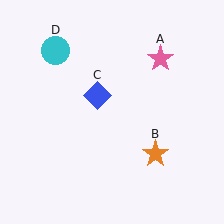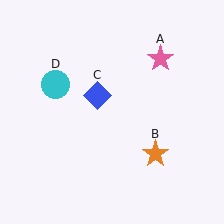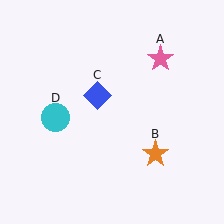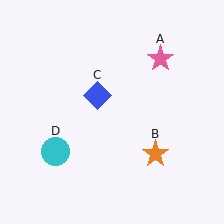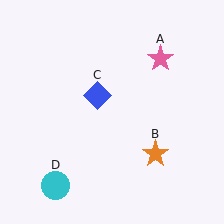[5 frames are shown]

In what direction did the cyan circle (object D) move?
The cyan circle (object D) moved down.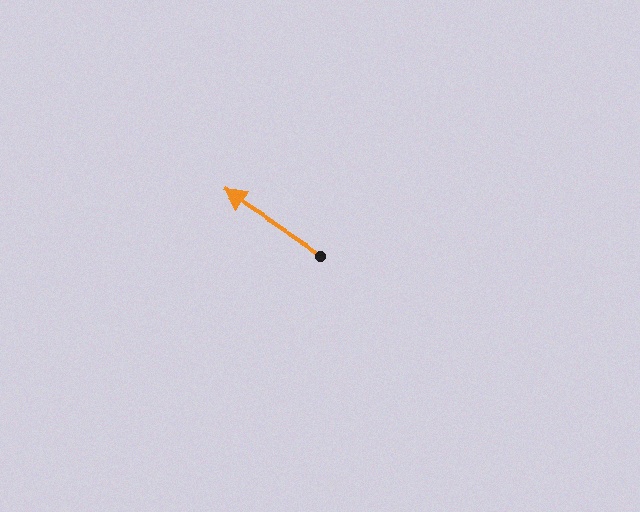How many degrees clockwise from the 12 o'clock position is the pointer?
Approximately 303 degrees.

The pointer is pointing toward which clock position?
Roughly 10 o'clock.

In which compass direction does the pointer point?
Northwest.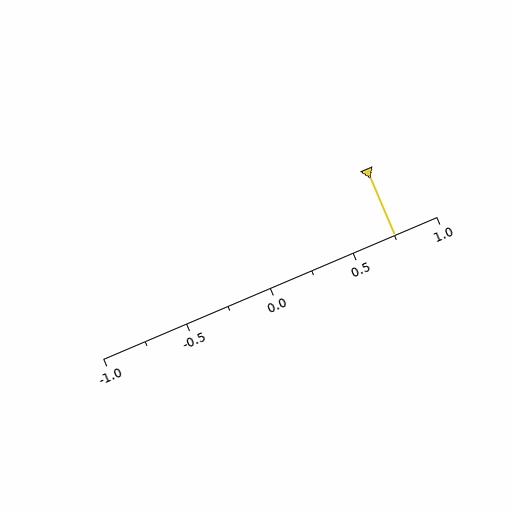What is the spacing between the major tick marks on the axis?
The major ticks are spaced 0.5 apart.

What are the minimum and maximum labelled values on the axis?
The axis runs from -1.0 to 1.0.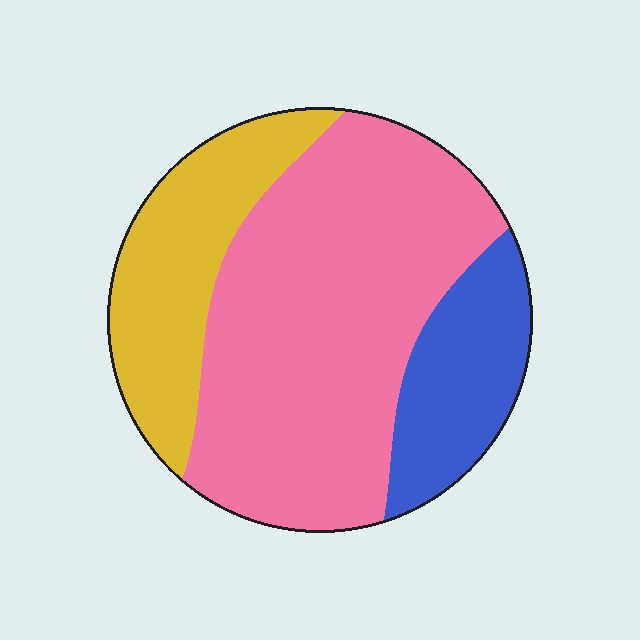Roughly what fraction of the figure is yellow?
Yellow takes up less than a quarter of the figure.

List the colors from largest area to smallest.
From largest to smallest: pink, yellow, blue.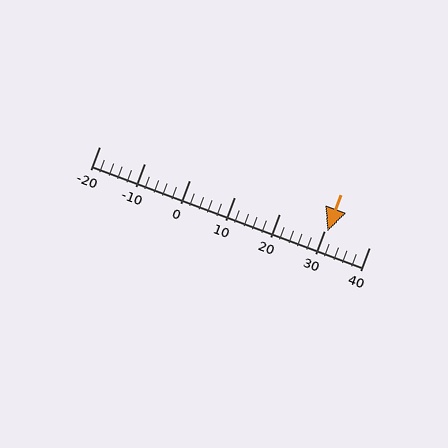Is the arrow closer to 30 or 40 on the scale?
The arrow is closer to 30.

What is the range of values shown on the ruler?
The ruler shows values from -20 to 40.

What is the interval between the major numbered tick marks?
The major tick marks are spaced 10 units apart.